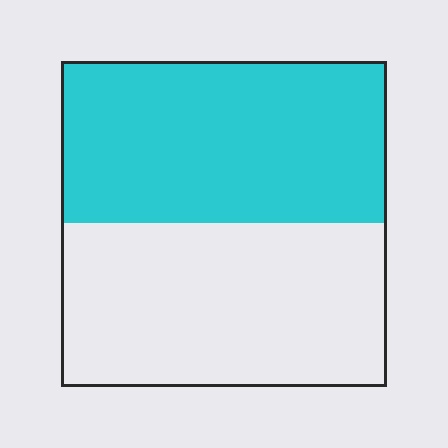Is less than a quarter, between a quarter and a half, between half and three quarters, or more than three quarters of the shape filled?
Between a quarter and a half.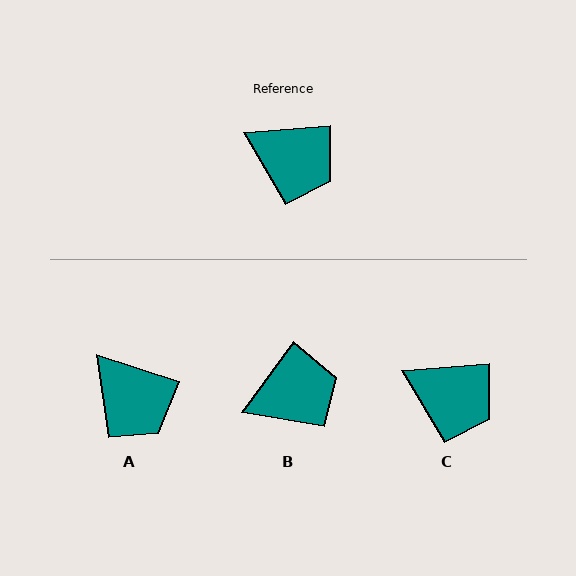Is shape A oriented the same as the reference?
No, it is off by about 22 degrees.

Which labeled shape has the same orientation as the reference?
C.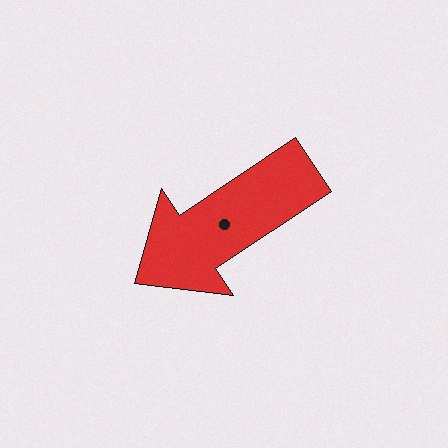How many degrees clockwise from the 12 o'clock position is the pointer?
Approximately 236 degrees.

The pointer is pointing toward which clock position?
Roughly 8 o'clock.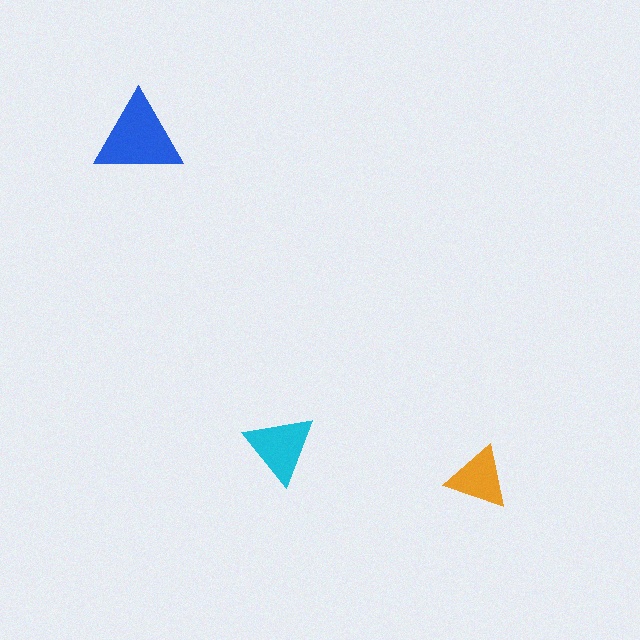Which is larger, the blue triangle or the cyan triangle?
The blue one.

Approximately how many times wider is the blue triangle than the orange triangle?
About 1.5 times wider.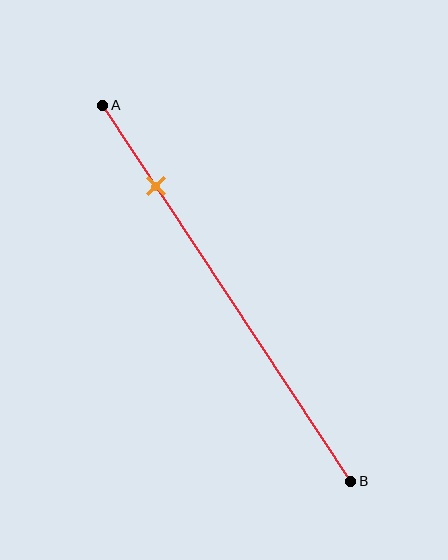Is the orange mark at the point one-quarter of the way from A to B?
No, the mark is at about 20% from A, not at the 25% one-quarter point.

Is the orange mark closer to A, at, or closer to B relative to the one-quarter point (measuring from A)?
The orange mark is closer to point A than the one-quarter point of segment AB.